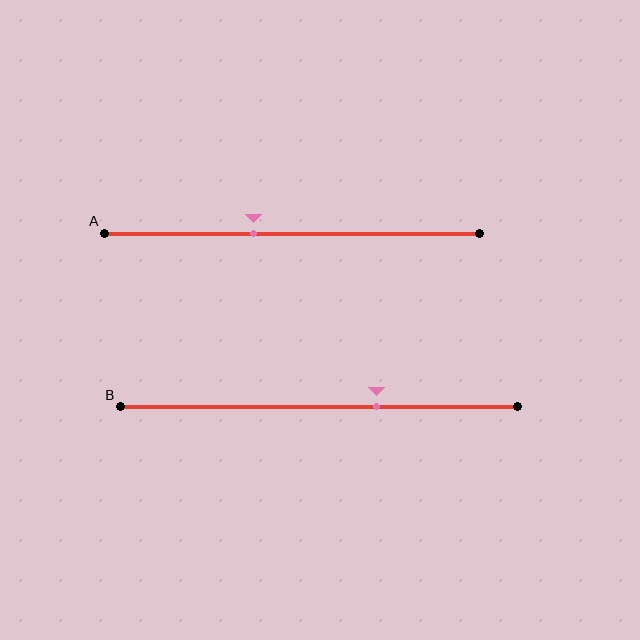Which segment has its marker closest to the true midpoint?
Segment A has its marker closest to the true midpoint.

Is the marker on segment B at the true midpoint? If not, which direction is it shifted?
No, the marker on segment B is shifted to the right by about 15% of the segment length.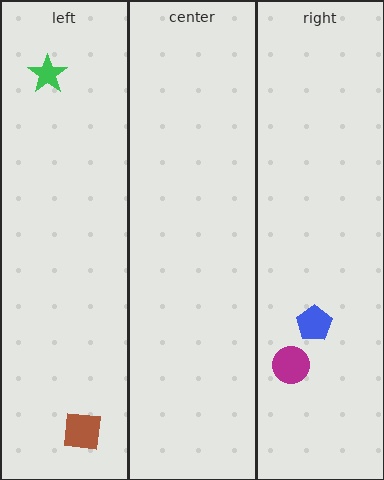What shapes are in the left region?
The brown square, the green star.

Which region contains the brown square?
The left region.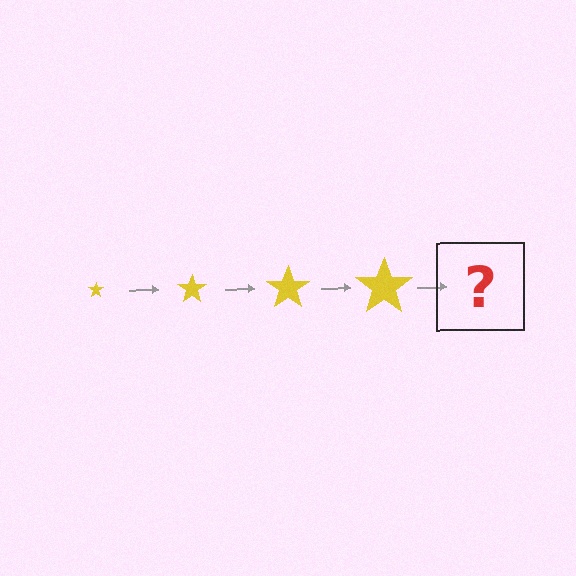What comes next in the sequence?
The next element should be a yellow star, larger than the previous one.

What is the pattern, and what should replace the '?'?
The pattern is that the star gets progressively larger each step. The '?' should be a yellow star, larger than the previous one.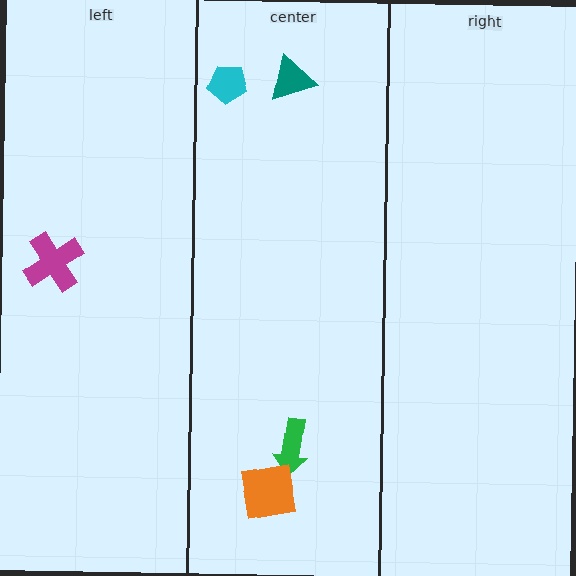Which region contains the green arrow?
The center region.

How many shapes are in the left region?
1.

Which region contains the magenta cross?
The left region.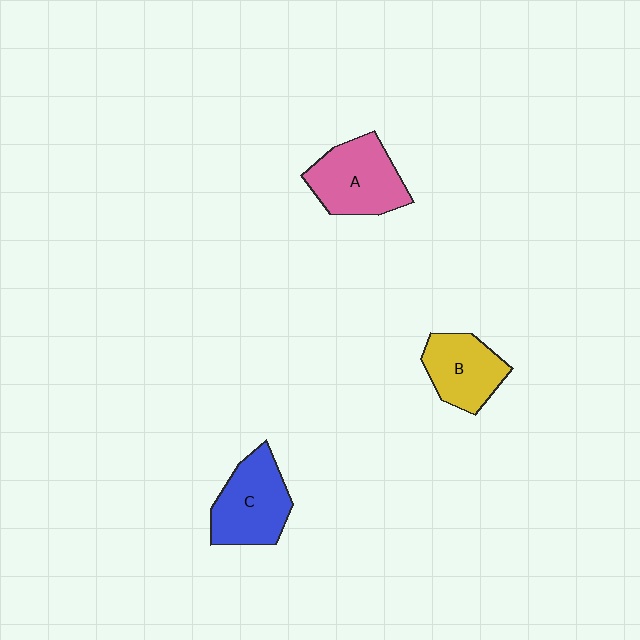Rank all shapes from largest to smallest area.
From largest to smallest: A (pink), C (blue), B (yellow).